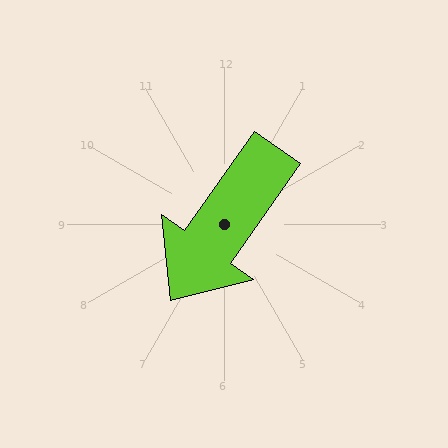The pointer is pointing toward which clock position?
Roughly 7 o'clock.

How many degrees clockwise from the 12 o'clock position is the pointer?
Approximately 215 degrees.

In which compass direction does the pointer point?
Southwest.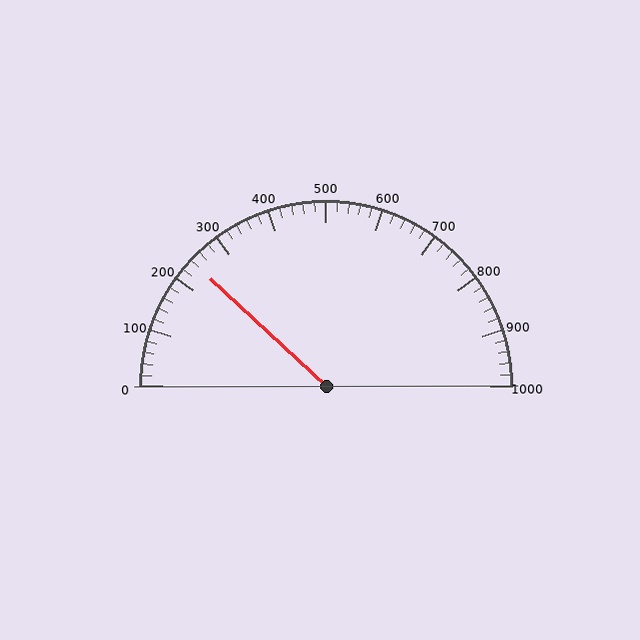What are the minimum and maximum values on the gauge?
The gauge ranges from 0 to 1000.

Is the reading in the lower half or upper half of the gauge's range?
The reading is in the lower half of the range (0 to 1000).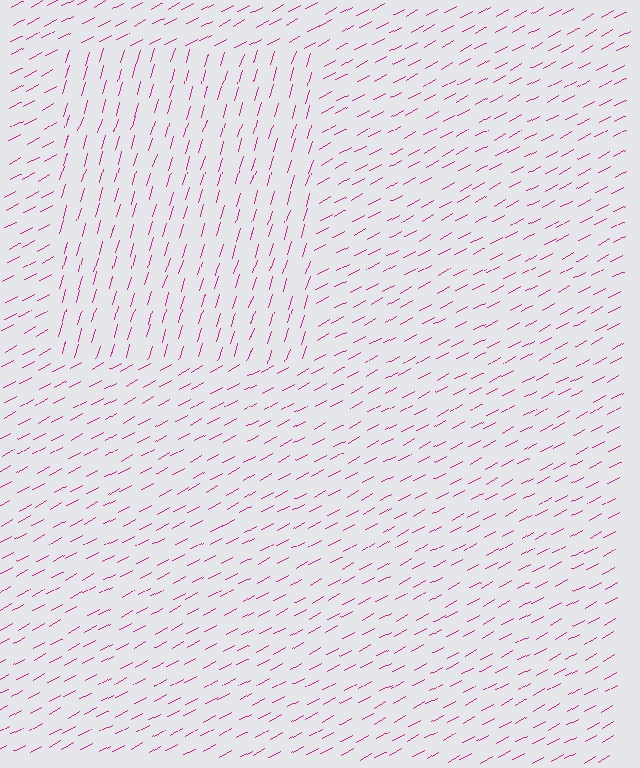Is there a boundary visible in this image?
Yes, there is a texture boundary formed by a change in line orientation.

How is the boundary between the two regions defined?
The boundary is defined purely by a change in line orientation (approximately 45 degrees difference). All lines are the same color and thickness.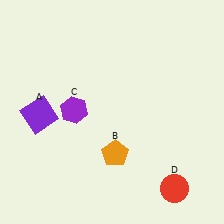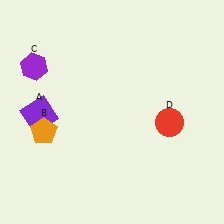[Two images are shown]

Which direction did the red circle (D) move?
The red circle (D) moved up.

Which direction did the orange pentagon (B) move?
The orange pentagon (B) moved left.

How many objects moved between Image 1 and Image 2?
3 objects moved between the two images.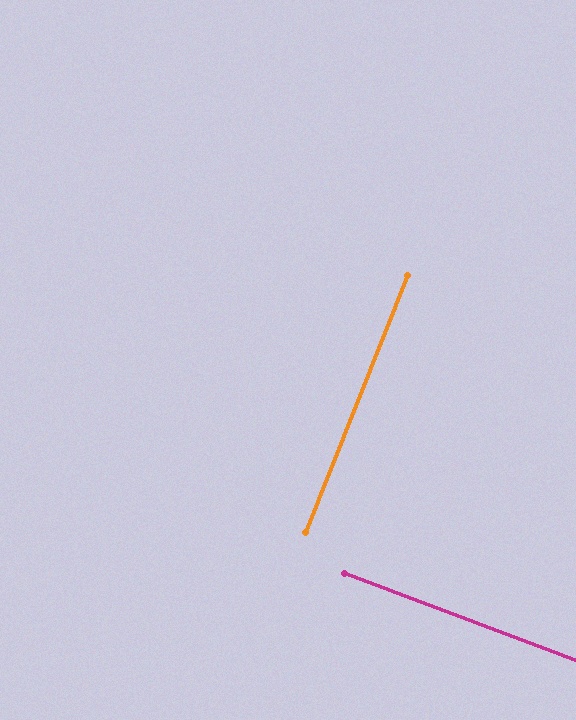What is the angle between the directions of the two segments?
Approximately 89 degrees.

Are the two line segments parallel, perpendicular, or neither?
Perpendicular — they meet at approximately 89°.